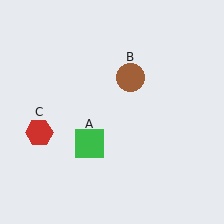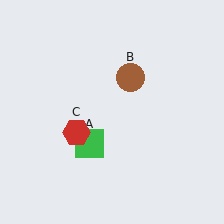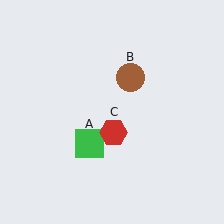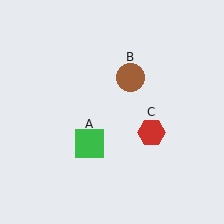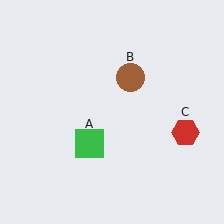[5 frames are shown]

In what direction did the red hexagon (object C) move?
The red hexagon (object C) moved right.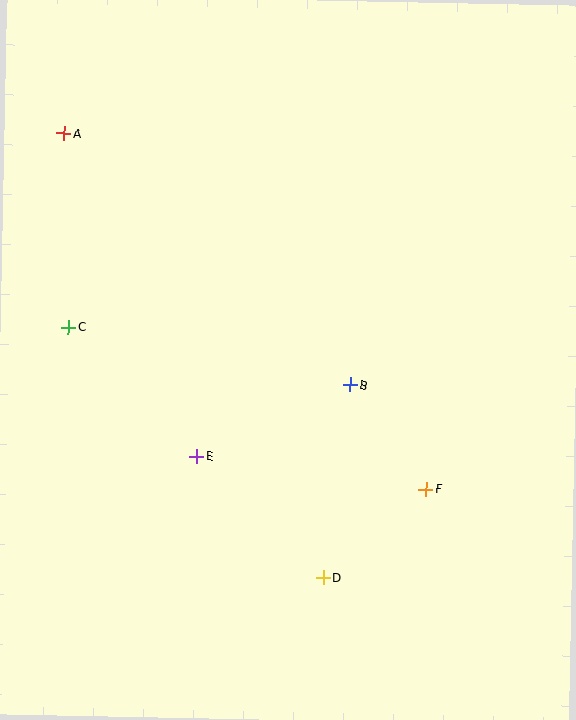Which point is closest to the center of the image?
Point B at (350, 385) is closest to the center.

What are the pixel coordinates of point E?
Point E is at (197, 457).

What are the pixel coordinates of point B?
Point B is at (350, 385).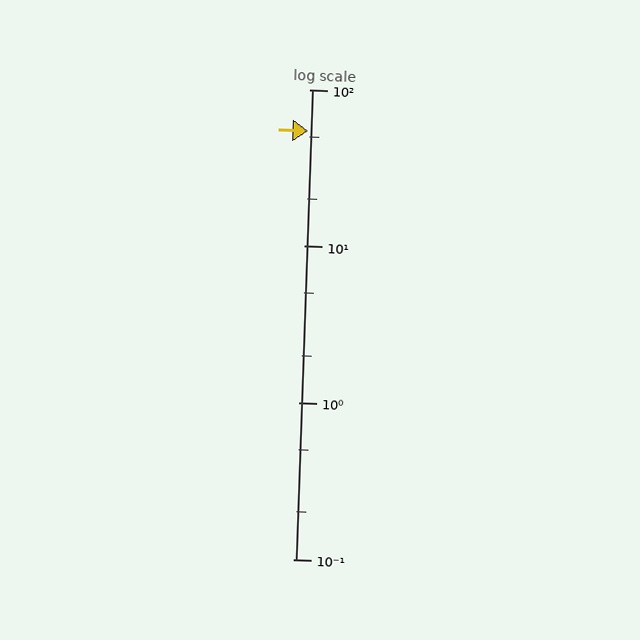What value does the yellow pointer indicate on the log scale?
The pointer indicates approximately 54.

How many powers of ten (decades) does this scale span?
The scale spans 3 decades, from 0.1 to 100.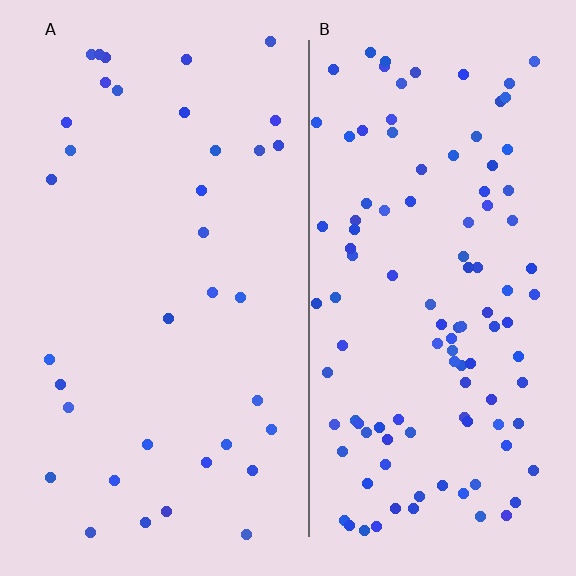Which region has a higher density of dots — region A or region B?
B (the right).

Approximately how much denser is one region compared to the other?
Approximately 3.1× — region B over region A.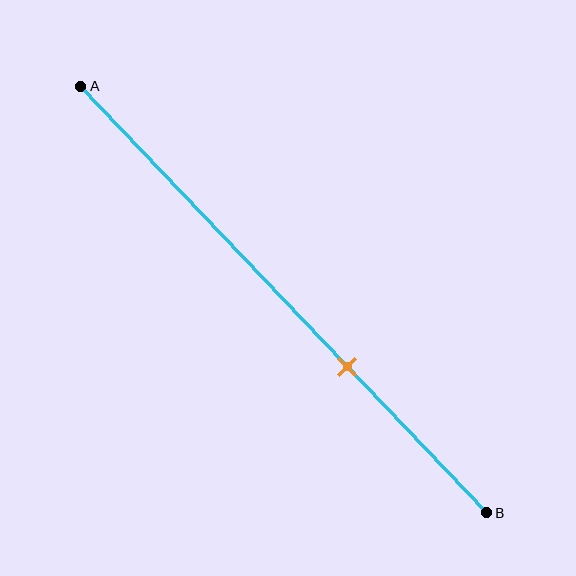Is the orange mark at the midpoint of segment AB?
No, the mark is at about 65% from A, not at the 50% midpoint.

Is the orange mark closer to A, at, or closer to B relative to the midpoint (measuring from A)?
The orange mark is closer to point B than the midpoint of segment AB.